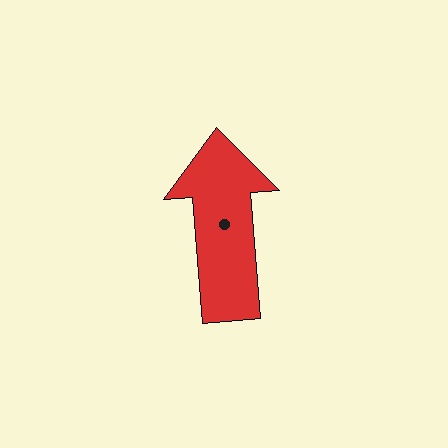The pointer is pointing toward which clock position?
Roughly 12 o'clock.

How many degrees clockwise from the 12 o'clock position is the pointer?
Approximately 355 degrees.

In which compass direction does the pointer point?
North.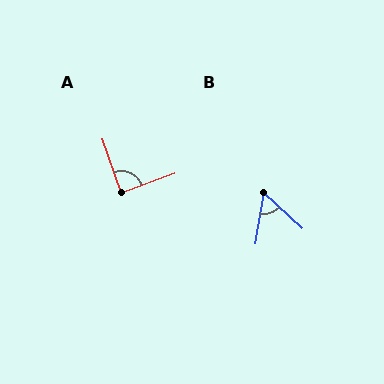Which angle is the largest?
A, at approximately 90 degrees.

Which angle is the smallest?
B, at approximately 57 degrees.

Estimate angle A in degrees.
Approximately 90 degrees.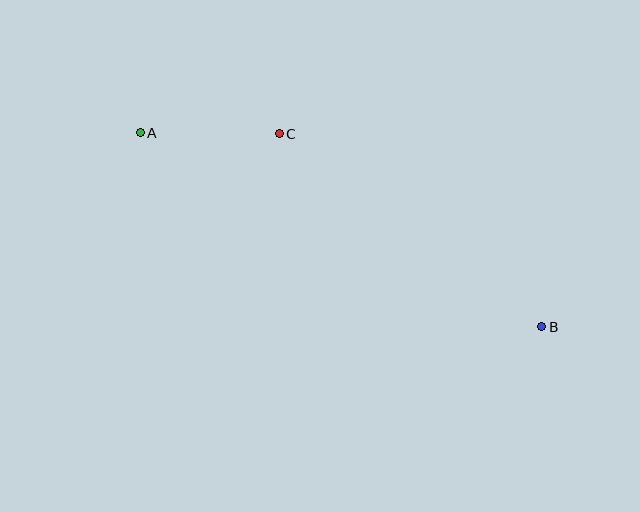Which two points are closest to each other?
Points A and C are closest to each other.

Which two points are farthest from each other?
Points A and B are farthest from each other.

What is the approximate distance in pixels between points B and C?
The distance between B and C is approximately 326 pixels.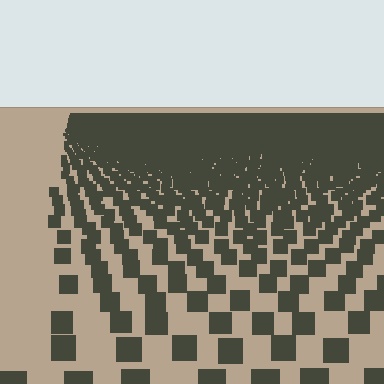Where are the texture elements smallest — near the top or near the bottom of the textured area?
Near the top.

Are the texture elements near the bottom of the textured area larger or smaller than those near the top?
Larger. Near the bottom, elements are closer to the viewer and appear at a bigger on-screen size.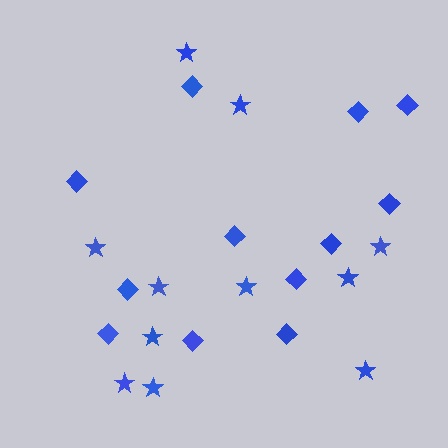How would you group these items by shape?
There are 2 groups: one group of stars (11) and one group of diamonds (12).